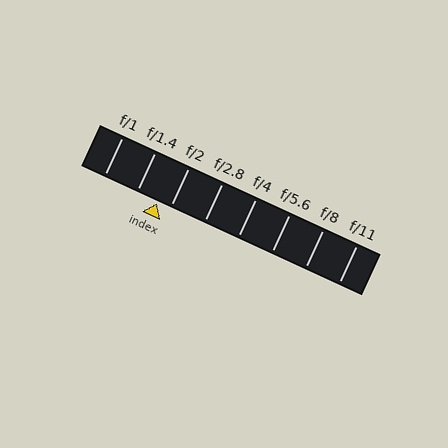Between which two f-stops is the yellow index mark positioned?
The index mark is between f/1.4 and f/2.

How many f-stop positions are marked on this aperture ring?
There are 8 f-stop positions marked.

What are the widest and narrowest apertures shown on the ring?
The widest aperture shown is f/1 and the narrowest is f/11.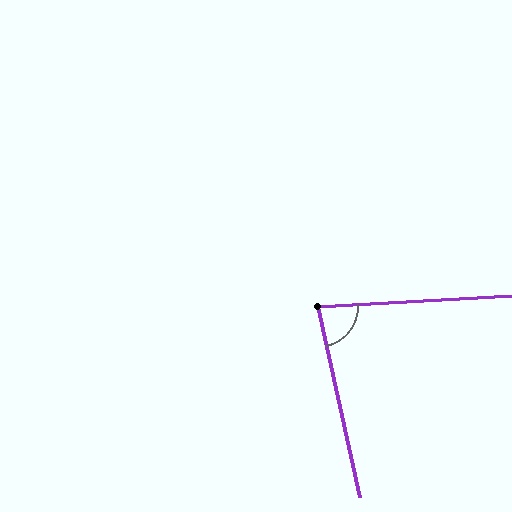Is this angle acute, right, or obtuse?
It is acute.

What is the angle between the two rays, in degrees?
Approximately 81 degrees.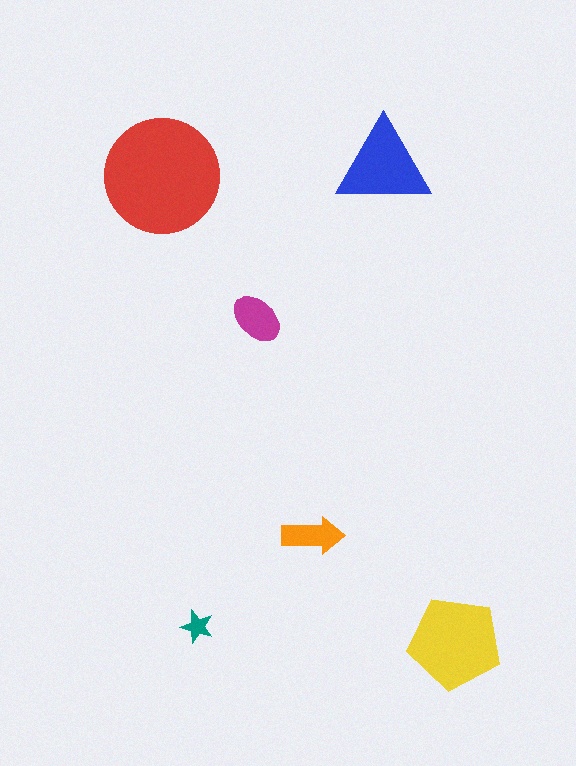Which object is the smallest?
The teal star.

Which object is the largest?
The red circle.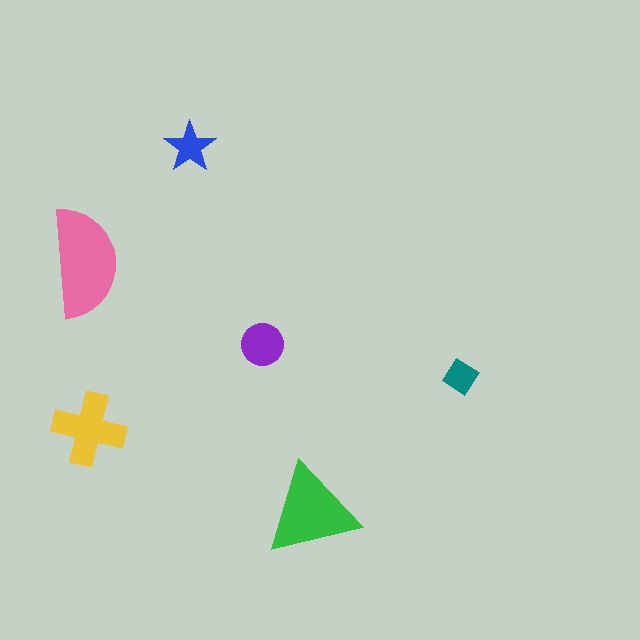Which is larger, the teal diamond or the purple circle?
The purple circle.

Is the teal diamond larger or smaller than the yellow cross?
Smaller.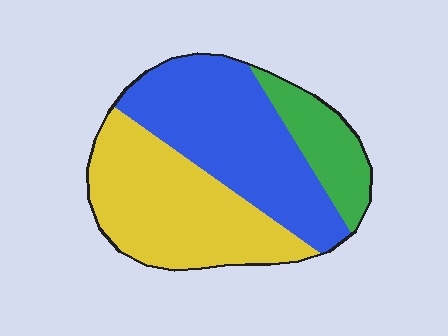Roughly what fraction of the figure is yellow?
Yellow takes up about two fifths (2/5) of the figure.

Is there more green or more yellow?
Yellow.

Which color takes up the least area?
Green, at roughly 15%.